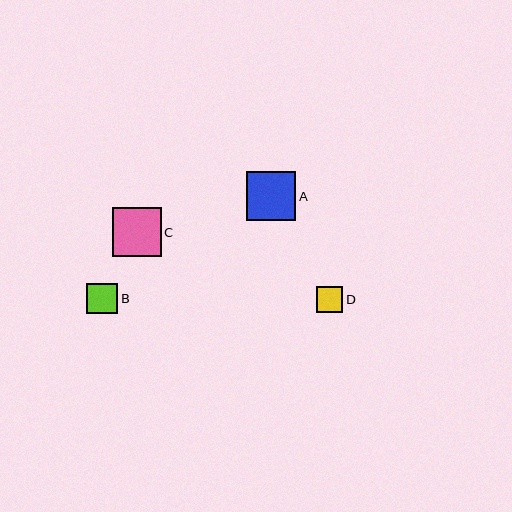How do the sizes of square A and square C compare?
Square A and square C are approximately the same size.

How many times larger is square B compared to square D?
Square B is approximately 1.2 times the size of square D.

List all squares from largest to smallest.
From largest to smallest: A, C, B, D.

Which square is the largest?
Square A is the largest with a size of approximately 49 pixels.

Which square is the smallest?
Square D is the smallest with a size of approximately 26 pixels.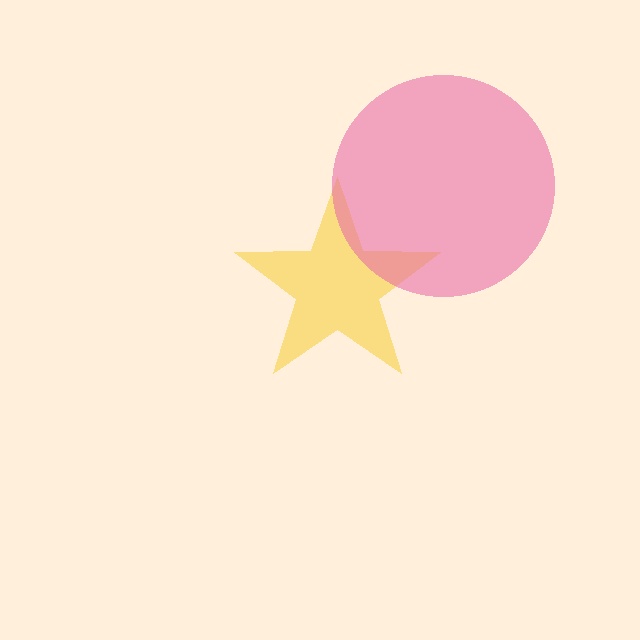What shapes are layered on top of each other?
The layered shapes are: a yellow star, a pink circle.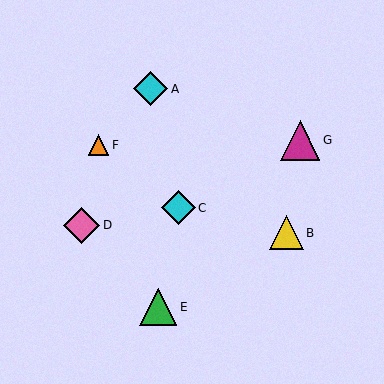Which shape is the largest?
The magenta triangle (labeled G) is the largest.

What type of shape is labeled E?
Shape E is a green triangle.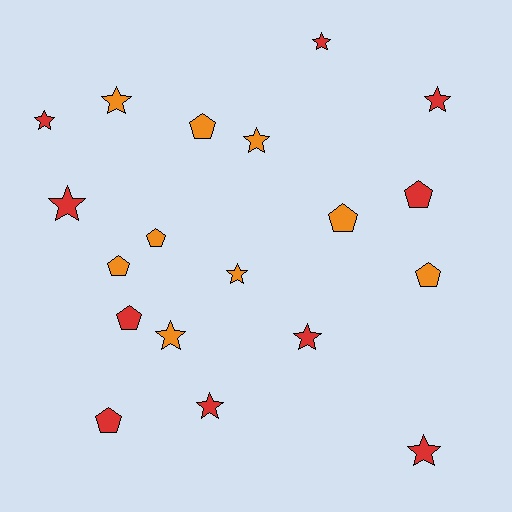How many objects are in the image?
There are 19 objects.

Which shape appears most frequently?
Star, with 11 objects.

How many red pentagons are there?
There are 3 red pentagons.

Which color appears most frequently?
Red, with 10 objects.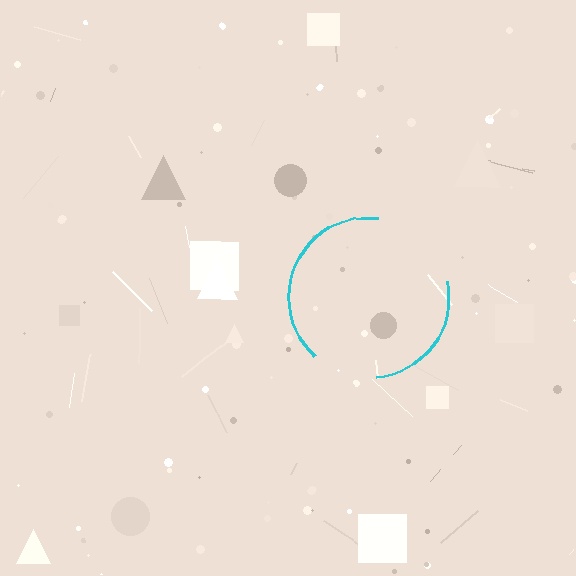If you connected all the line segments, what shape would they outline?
They would outline a circle.